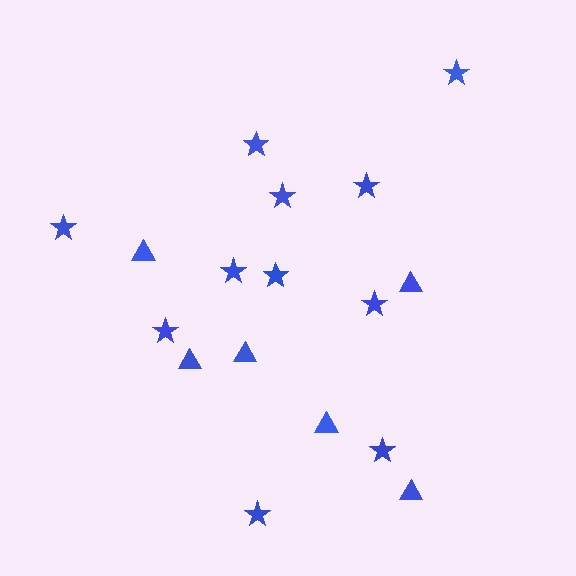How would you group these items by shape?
There are 2 groups: one group of stars (11) and one group of triangles (6).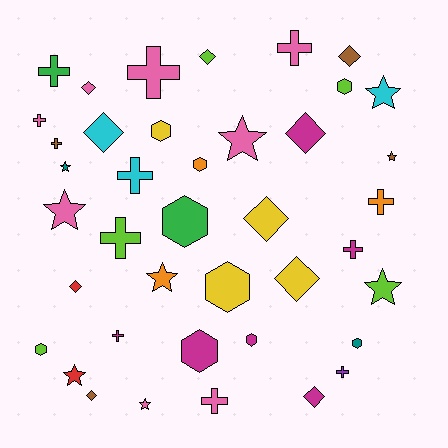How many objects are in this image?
There are 40 objects.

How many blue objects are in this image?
There are no blue objects.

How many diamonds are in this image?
There are 10 diamonds.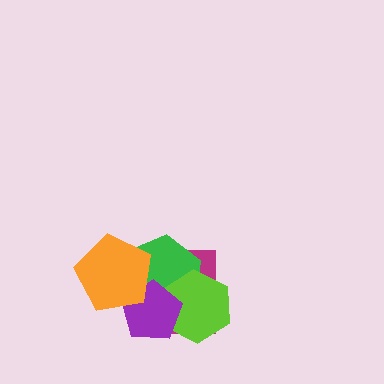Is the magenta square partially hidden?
Yes, it is partially covered by another shape.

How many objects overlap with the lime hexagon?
3 objects overlap with the lime hexagon.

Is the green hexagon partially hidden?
Yes, it is partially covered by another shape.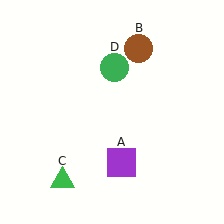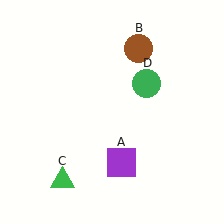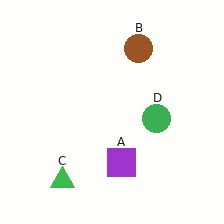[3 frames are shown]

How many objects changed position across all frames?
1 object changed position: green circle (object D).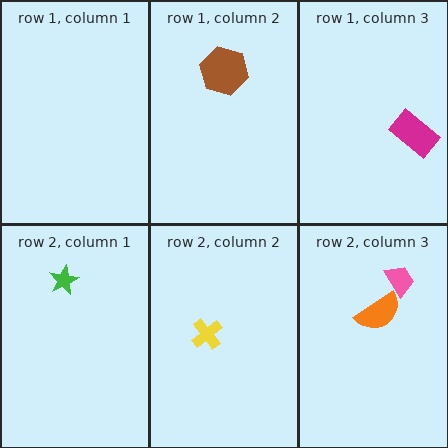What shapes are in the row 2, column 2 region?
The yellow cross.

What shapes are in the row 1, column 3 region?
The magenta rectangle.